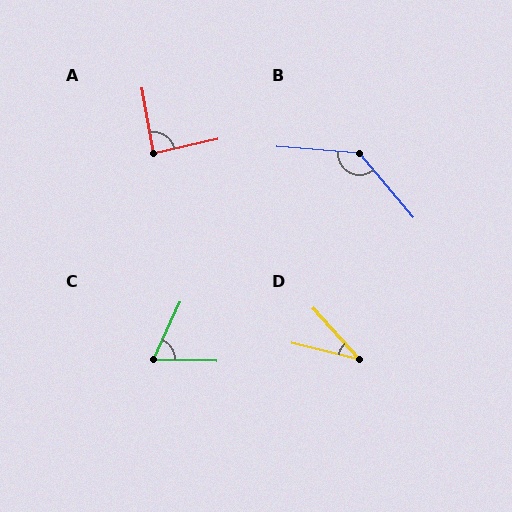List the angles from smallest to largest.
D (34°), C (67°), A (87°), B (134°).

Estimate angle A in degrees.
Approximately 87 degrees.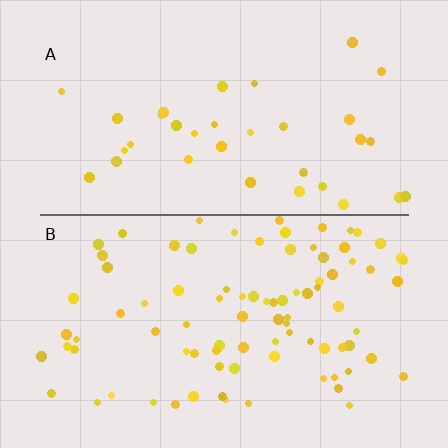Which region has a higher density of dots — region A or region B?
B (the bottom).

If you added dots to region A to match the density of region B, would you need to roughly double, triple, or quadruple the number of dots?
Approximately triple.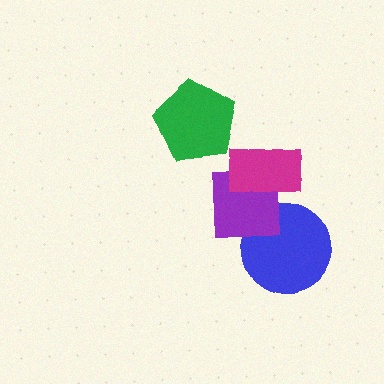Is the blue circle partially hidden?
Yes, it is partially covered by another shape.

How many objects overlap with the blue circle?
1 object overlaps with the blue circle.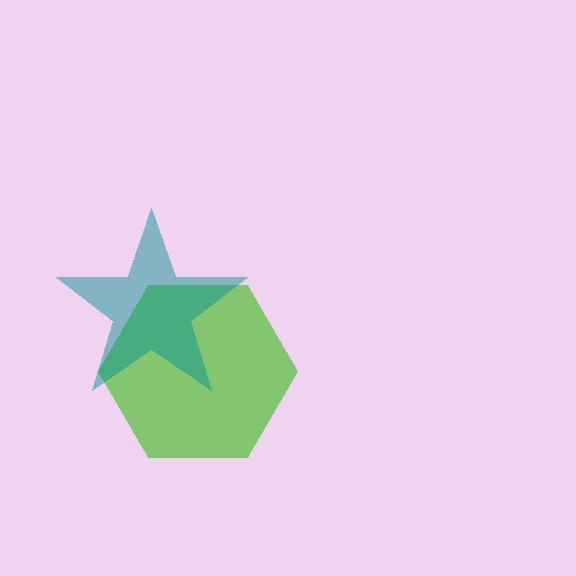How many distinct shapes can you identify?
There are 2 distinct shapes: a lime hexagon, a teal star.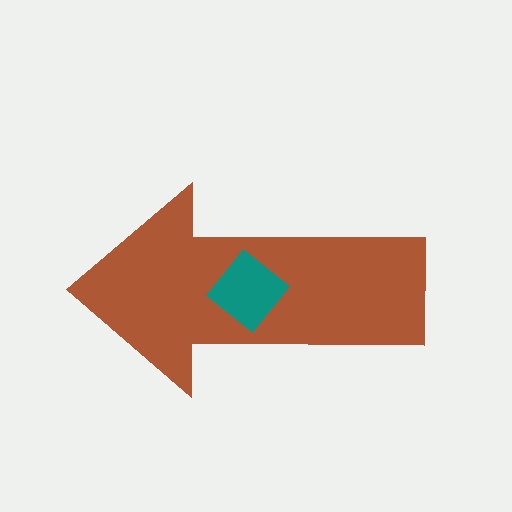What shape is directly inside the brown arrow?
The teal diamond.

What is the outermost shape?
The brown arrow.